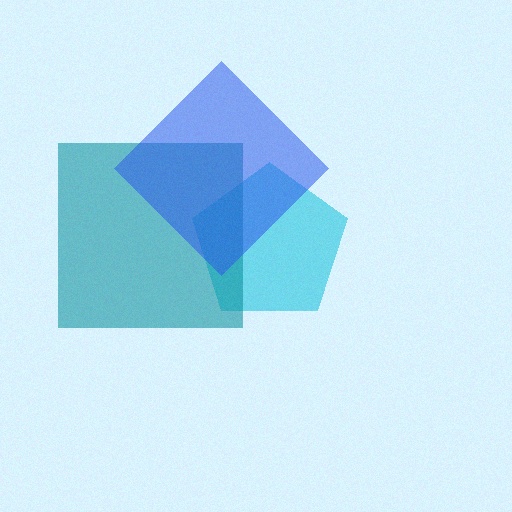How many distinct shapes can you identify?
There are 3 distinct shapes: a cyan pentagon, a teal square, a blue diamond.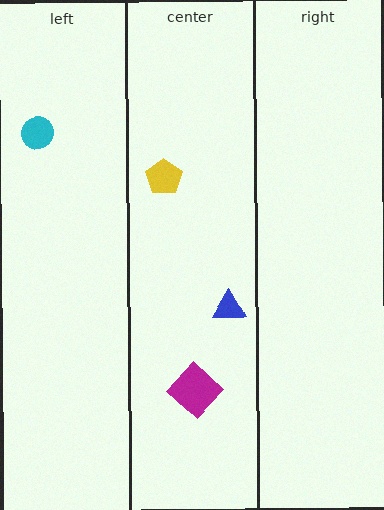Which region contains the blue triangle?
The center region.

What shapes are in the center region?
The magenta diamond, the yellow pentagon, the blue triangle.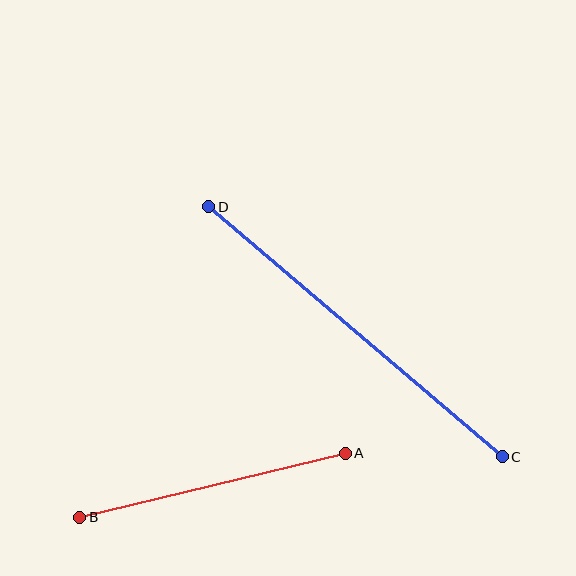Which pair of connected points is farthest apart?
Points C and D are farthest apart.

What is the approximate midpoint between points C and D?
The midpoint is at approximately (355, 332) pixels.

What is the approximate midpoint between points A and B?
The midpoint is at approximately (213, 485) pixels.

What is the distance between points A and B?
The distance is approximately 273 pixels.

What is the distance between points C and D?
The distance is approximately 385 pixels.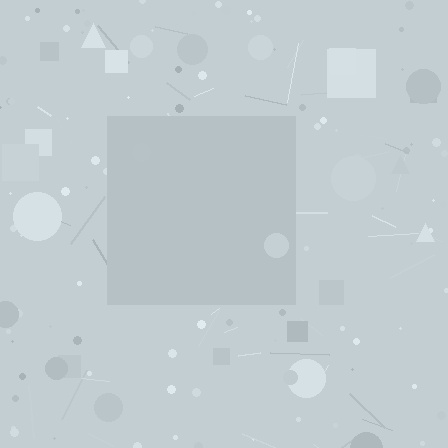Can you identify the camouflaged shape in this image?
The camouflaged shape is a square.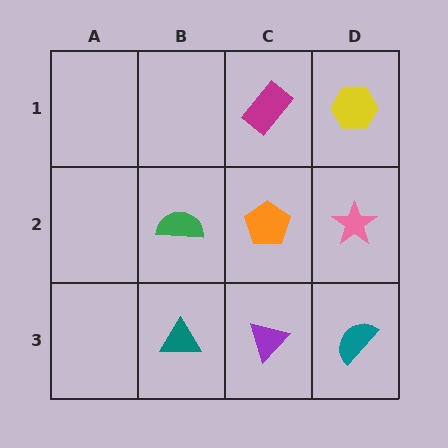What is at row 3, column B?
A teal triangle.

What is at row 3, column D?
A teal semicircle.